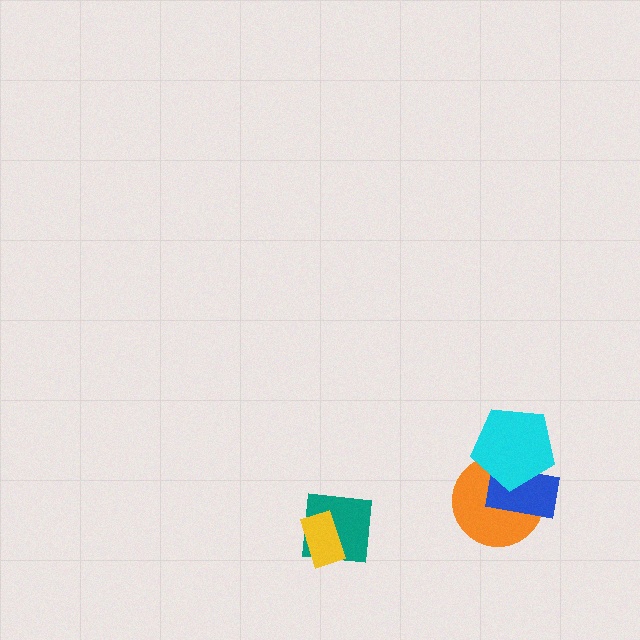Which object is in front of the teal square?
The yellow rectangle is in front of the teal square.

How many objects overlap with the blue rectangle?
2 objects overlap with the blue rectangle.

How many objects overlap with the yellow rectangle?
1 object overlaps with the yellow rectangle.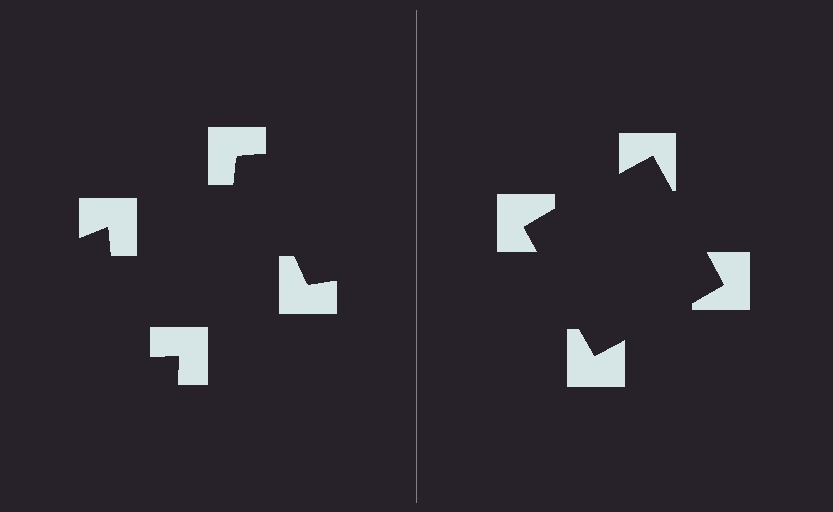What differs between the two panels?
The notched squares are positioned identically on both sides; only the wedge orientations differ. On the right they align to a square; on the left they are misaligned.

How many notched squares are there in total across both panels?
8 — 4 on each side.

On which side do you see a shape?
An illusory square appears on the right side. On the left side the wedge cuts are rotated, so no coherent shape forms.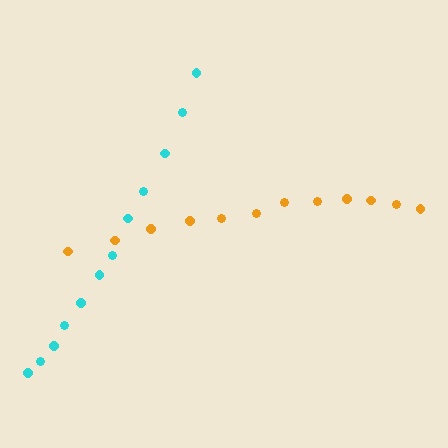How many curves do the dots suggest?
There are 2 distinct paths.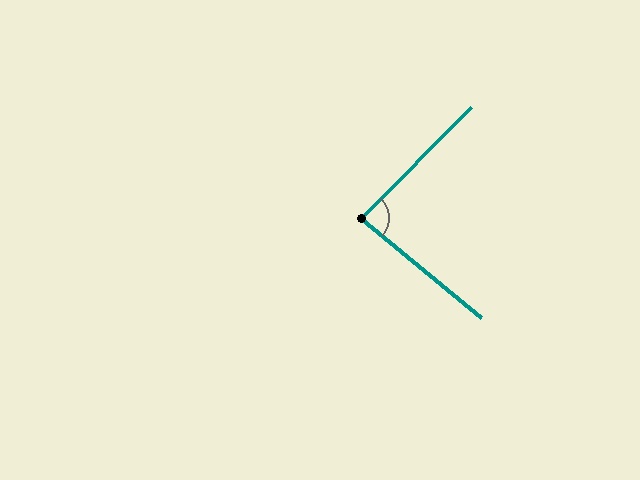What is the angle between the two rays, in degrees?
Approximately 85 degrees.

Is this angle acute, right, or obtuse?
It is acute.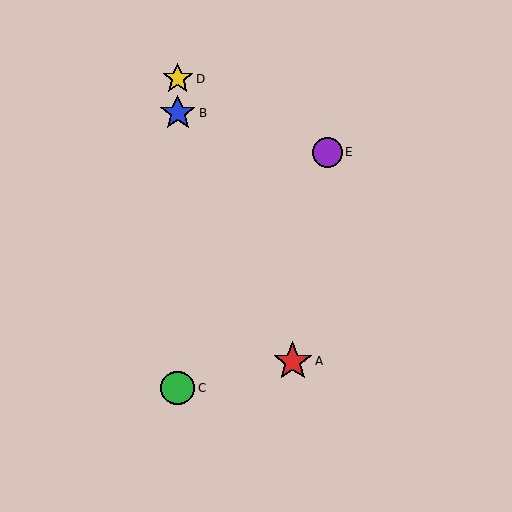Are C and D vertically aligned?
Yes, both are at x≈178.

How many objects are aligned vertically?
3 objects (B, C, D) are aligned vertically.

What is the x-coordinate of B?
Object B is at x≈178.